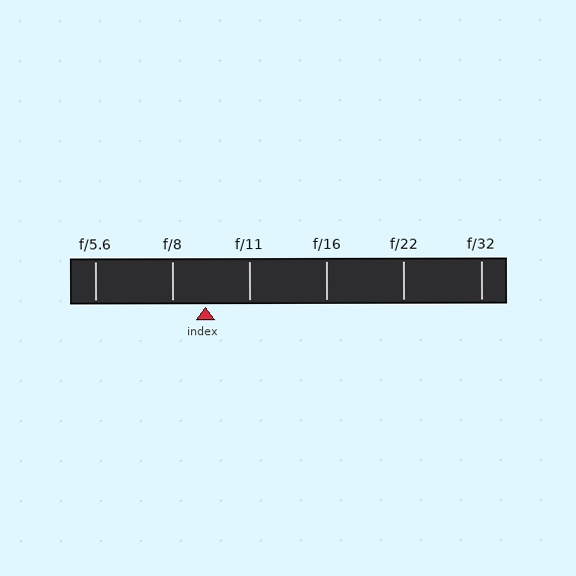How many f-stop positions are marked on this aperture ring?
There are 6 f-stop positions marked.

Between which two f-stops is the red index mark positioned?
The index mark is between f/8 and f/11.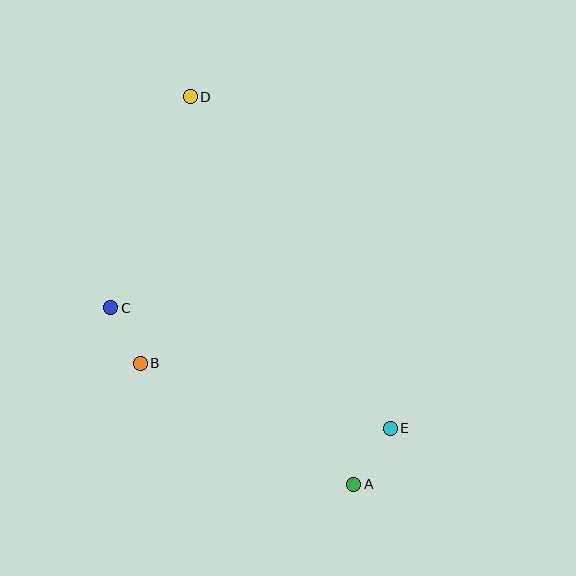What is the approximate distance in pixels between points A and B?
The distance between A and B is approximately 245 pixels.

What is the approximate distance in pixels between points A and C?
The distance between A and C is approximately 300 pixels.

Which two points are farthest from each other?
Points A and D are farthest from each other.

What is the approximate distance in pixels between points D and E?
The distance between D and E is approximately 387 pixels.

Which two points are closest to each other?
Points B and C are closest to each other.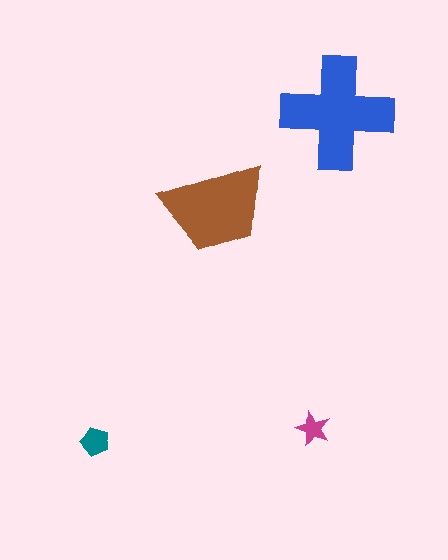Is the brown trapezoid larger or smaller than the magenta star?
Larger.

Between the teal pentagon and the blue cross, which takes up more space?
The blue cross.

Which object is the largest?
The blue cross.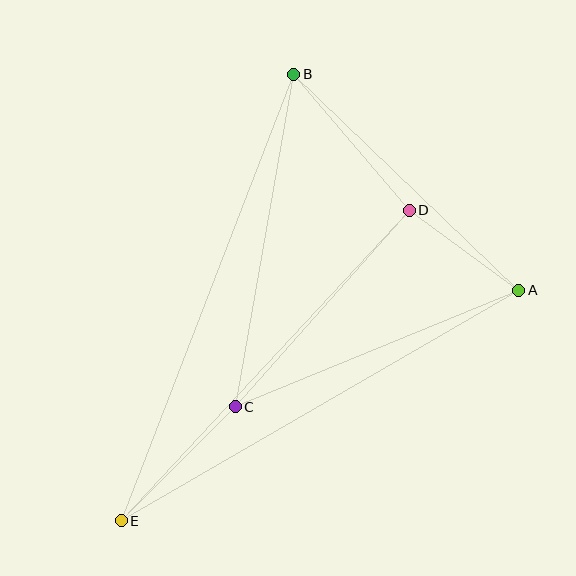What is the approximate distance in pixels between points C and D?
The distance between C and D is approximately 263 pixels.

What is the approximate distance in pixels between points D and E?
The distance between D and E is approximately 423 pixels.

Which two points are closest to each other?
Points A and D are closest to each other.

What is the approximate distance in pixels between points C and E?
The distance between C and E is approximately 161 pixels.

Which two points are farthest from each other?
Points B and E are farthest from each other.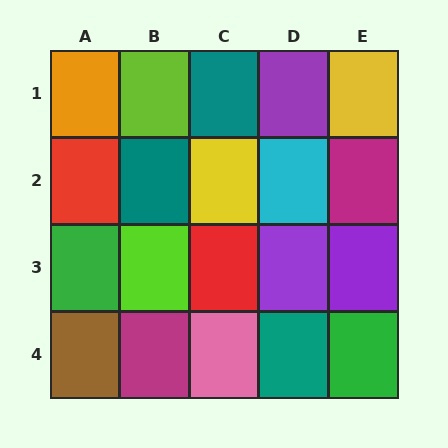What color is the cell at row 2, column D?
Cyan.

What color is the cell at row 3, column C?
Red.